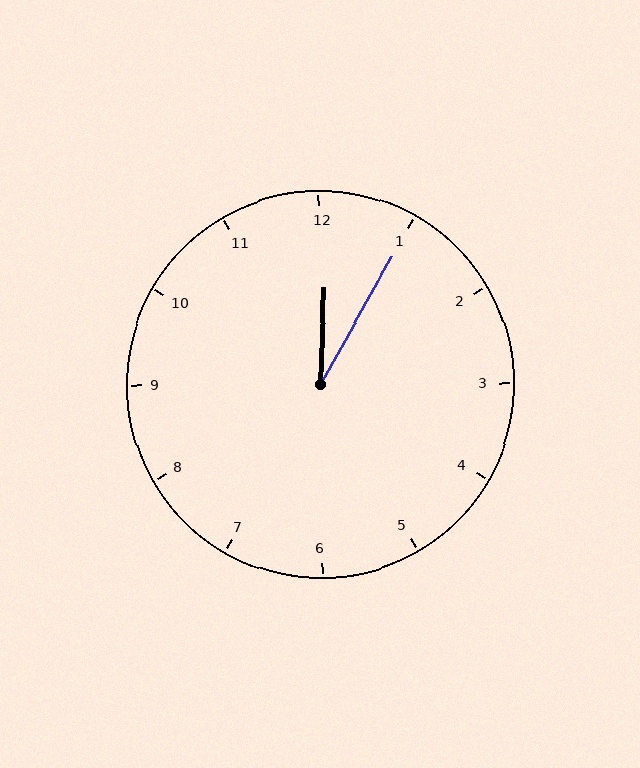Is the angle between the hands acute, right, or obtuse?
It is acute.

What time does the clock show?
12:05.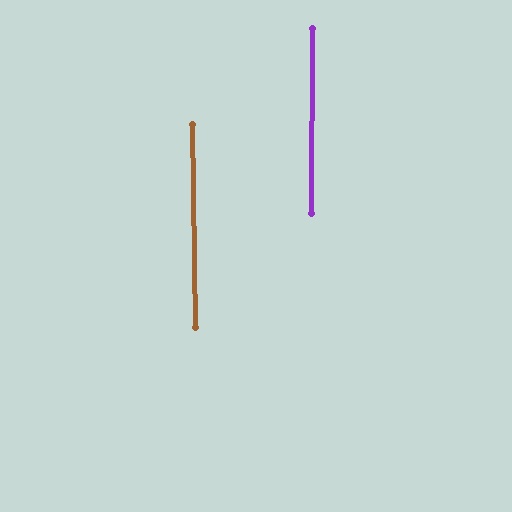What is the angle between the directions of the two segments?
Approximately 1 degree.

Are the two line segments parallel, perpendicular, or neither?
Parallel — their directions differ by only 1.1°.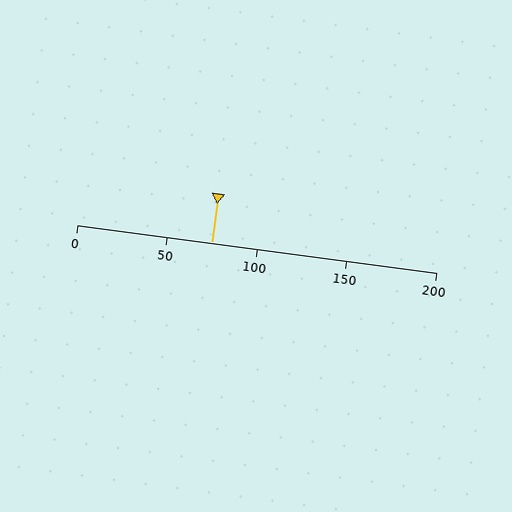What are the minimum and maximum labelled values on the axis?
The axis runs from 0 to 200.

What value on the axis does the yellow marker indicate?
The marker indicates approximately 75.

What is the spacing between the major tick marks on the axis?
The major ticks are spaced 50 apart.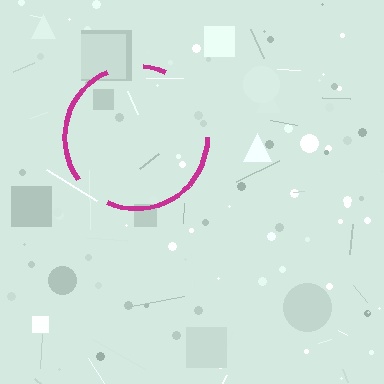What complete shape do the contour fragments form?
The contour fragments form a circle.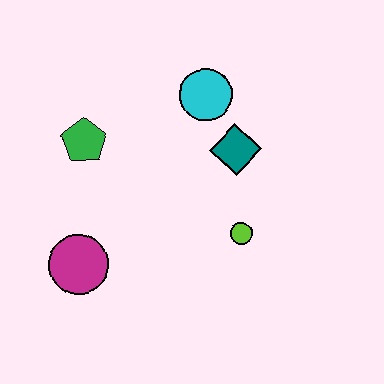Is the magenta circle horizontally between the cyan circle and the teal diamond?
No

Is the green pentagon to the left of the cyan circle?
Yes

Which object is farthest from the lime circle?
The green pentagon is farthest from the lime circle.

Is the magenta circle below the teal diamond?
Yes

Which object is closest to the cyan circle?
The teal diamond is closest to the cyan circle.